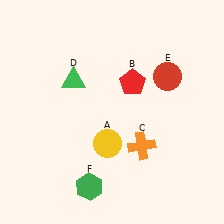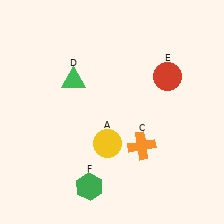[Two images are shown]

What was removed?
The red pentagon (B) was removed in Image 2.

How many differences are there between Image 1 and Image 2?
There is 1 difference between the two images.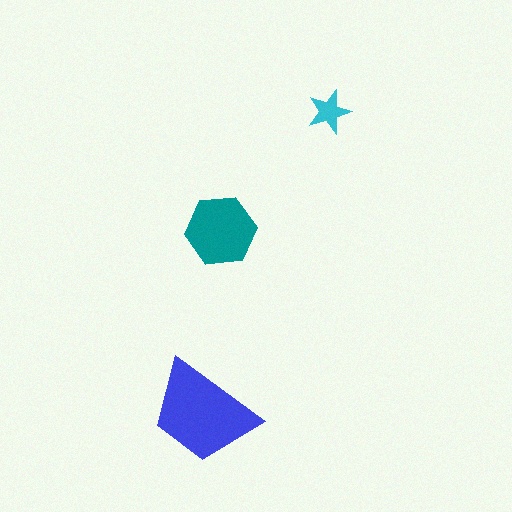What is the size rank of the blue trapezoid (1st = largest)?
1st.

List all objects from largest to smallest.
The blue trapezoid, the teal hexagon, the cyan star.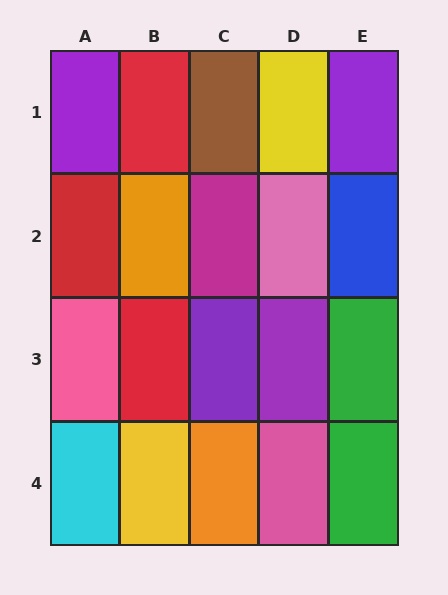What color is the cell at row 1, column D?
Yellow.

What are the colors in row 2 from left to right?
Red, orange, magenta, pink, blue.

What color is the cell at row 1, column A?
Purple.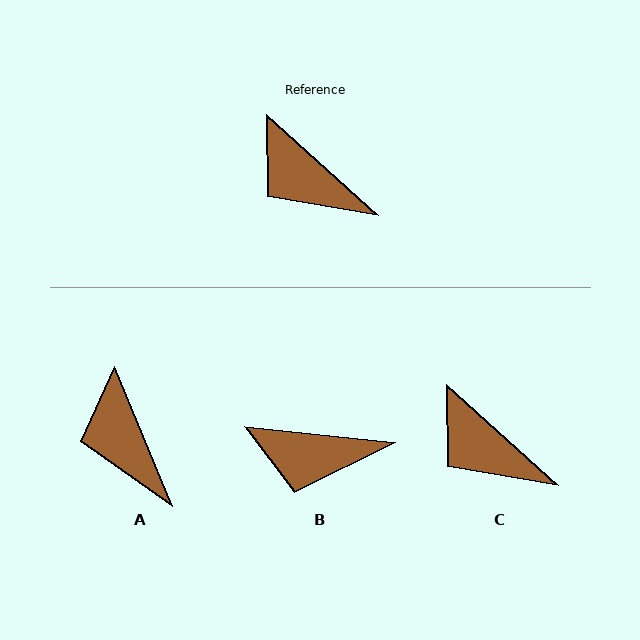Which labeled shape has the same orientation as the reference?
C.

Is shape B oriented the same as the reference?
No, it is off by about 36 degrees.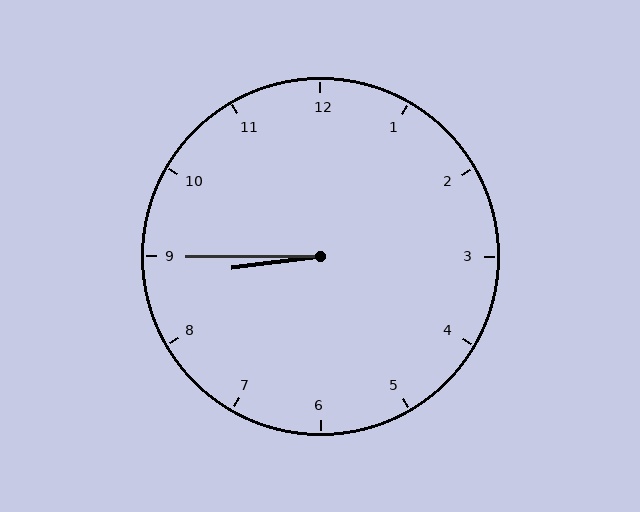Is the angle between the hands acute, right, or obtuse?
It is acute.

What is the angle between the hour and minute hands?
Approximately 8 degrees.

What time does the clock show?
8:45.